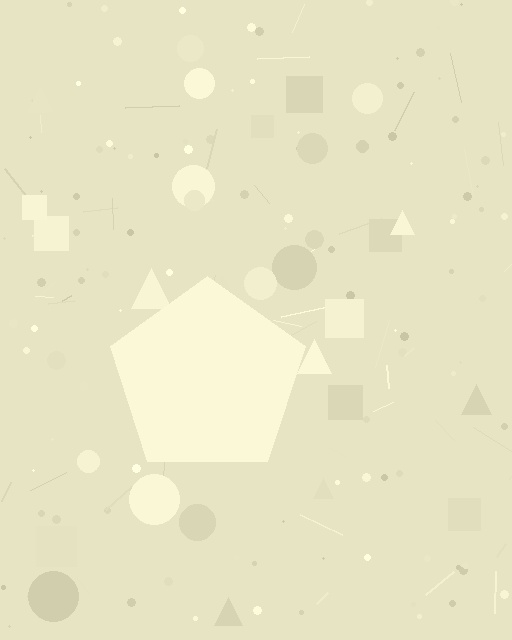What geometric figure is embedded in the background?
A pentagon is embedded in the background.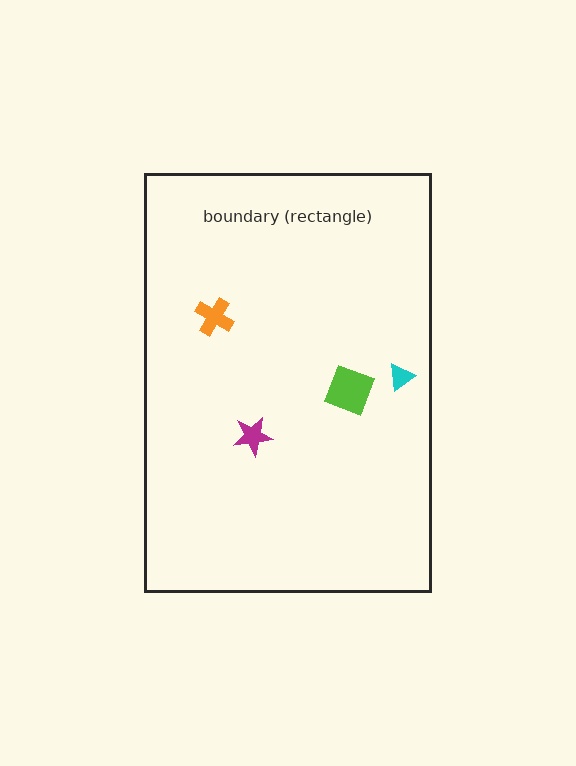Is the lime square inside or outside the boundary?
Inside.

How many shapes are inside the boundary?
4 inside, 0 outside.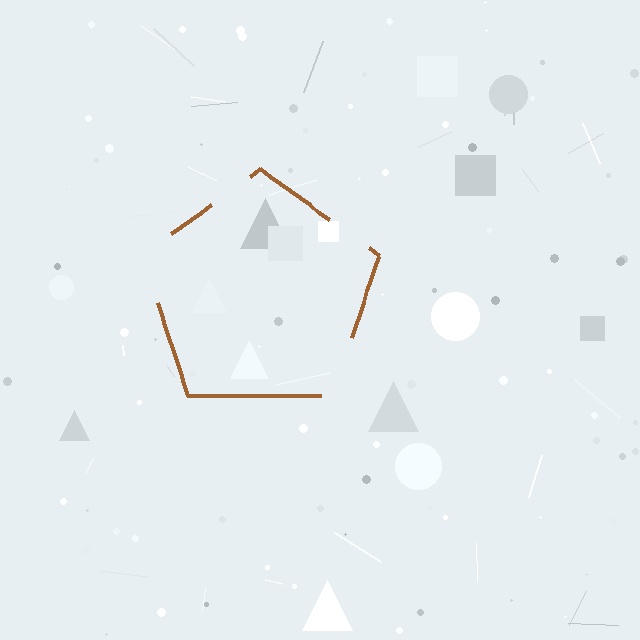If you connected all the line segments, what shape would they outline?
They would outline a pentagon.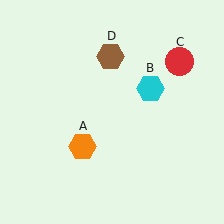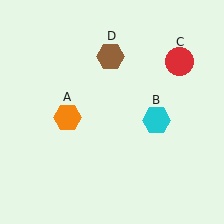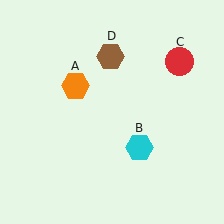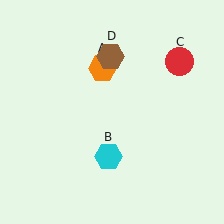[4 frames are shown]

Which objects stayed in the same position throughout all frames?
Red circle (object C) and brown hexagon (object D) remained stationary.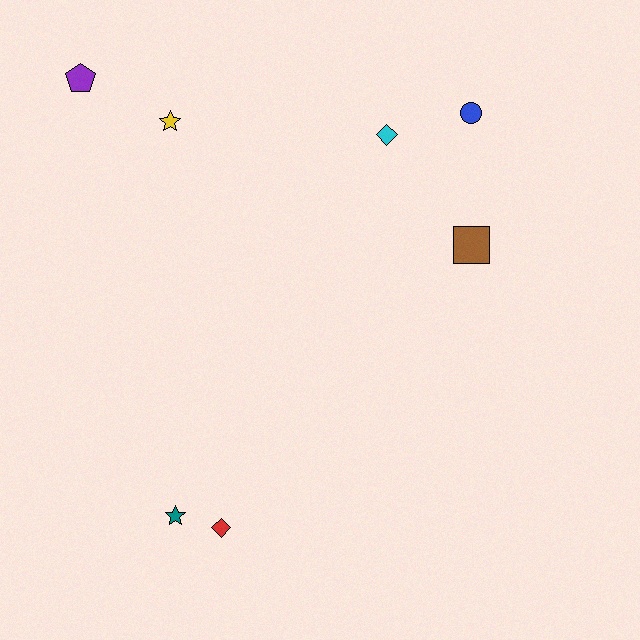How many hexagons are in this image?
There are no hexagons.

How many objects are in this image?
There are 7 objects.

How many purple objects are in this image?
There is 1 purple object.